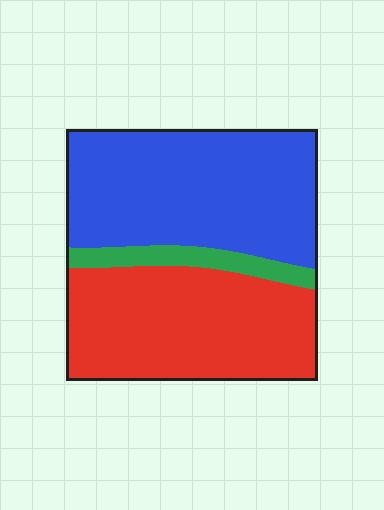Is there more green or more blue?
Blue.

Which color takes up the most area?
Blue, at roughly 50%.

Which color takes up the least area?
Green, at roughly 10%.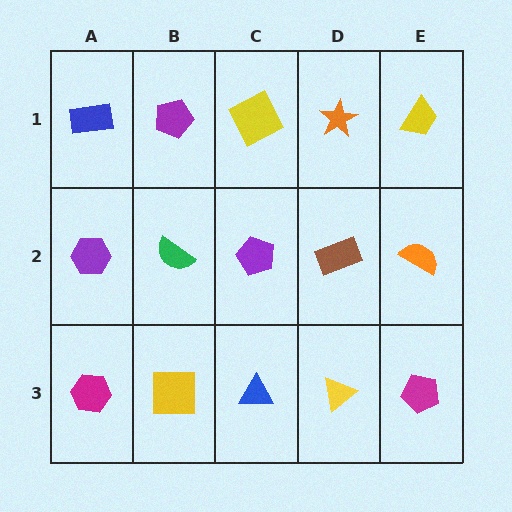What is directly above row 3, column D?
A brown rectangle.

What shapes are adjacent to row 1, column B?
A green semicircle (row 2, column B), a blue rectangle (row 1, column A), a yellow square (row 1, column C).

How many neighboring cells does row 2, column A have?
3.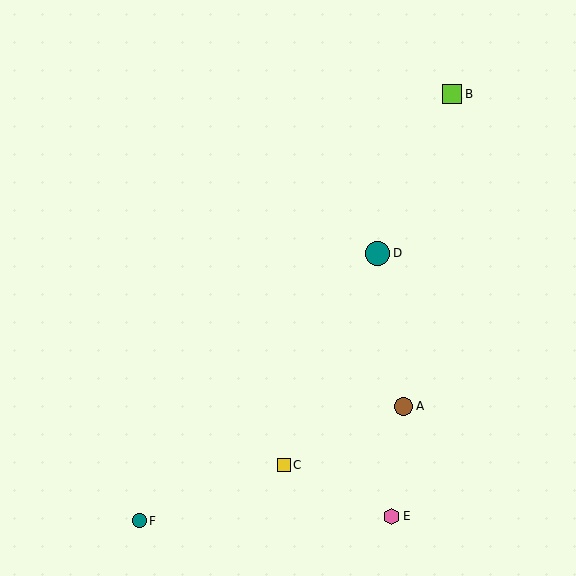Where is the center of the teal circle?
The center of the teal circle is at (140, 521).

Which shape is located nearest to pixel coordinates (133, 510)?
The teal circle (labeled F) at (140, 521) is nearest to that location.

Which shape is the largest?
The teal circle (labeled D) is the largest.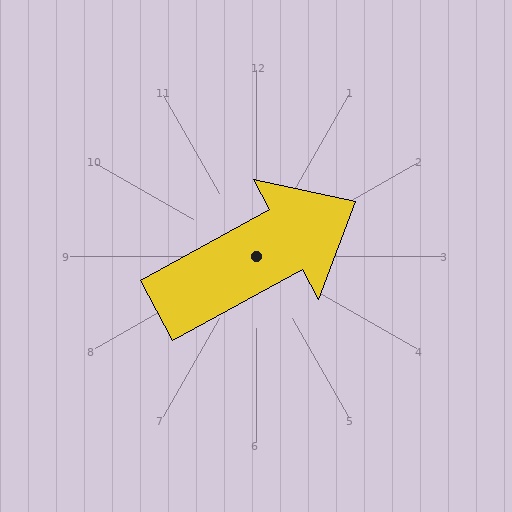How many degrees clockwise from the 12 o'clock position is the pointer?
Approximately 62 degrees.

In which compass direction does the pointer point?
Northeast.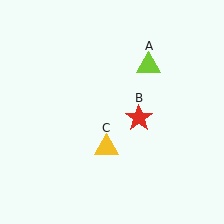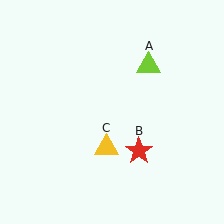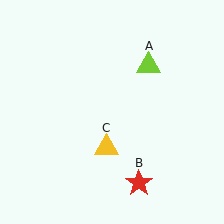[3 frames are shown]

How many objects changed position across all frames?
1 object changed position: red star (object B).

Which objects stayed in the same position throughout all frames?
Lime triangle (object A) and yellow triangle (object C) remained stationary.